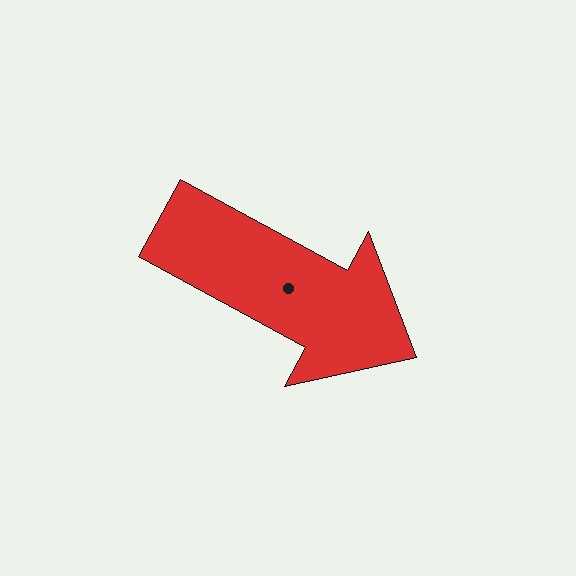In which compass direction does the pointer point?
Southeast.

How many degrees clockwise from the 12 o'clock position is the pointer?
Approximately 118 degrees.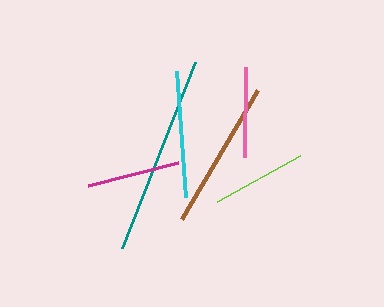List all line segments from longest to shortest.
From longest to shortest: teal, brown, cyan, lime, magenta, pink.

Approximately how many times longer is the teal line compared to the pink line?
The teal line is approximately 2.2 times the length of the pink line.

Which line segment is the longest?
The teal line is the longest at approximately 200 pixels.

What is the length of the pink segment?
The pink segment is approximately 90 pixels long.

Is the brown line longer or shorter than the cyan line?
The brown line is longer than the cyan line.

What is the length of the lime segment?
The lime segment is approximately 95 pixels long.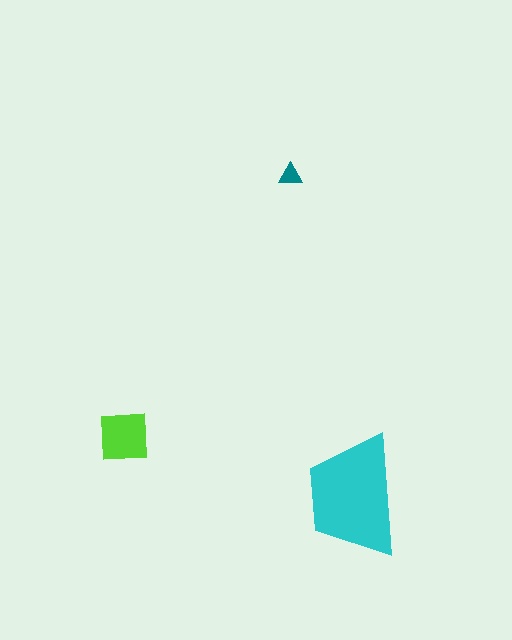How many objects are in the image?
There are 3 objects in the image.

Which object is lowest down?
The cyan trapezoid is bottommost.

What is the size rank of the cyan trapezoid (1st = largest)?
1st.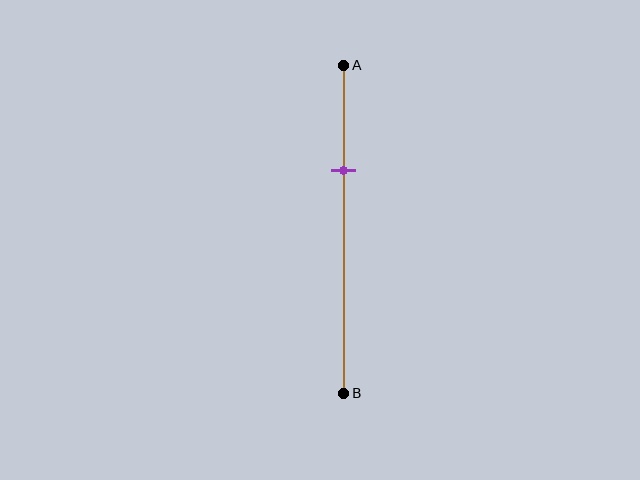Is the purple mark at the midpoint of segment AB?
No, the mark is at about 30% from A, not at the 50% midpoint.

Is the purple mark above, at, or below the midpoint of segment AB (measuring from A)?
The purple mark is above the midpoint of segment AB.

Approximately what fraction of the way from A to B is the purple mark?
The purple mark is approximately 30% of the way from A to B.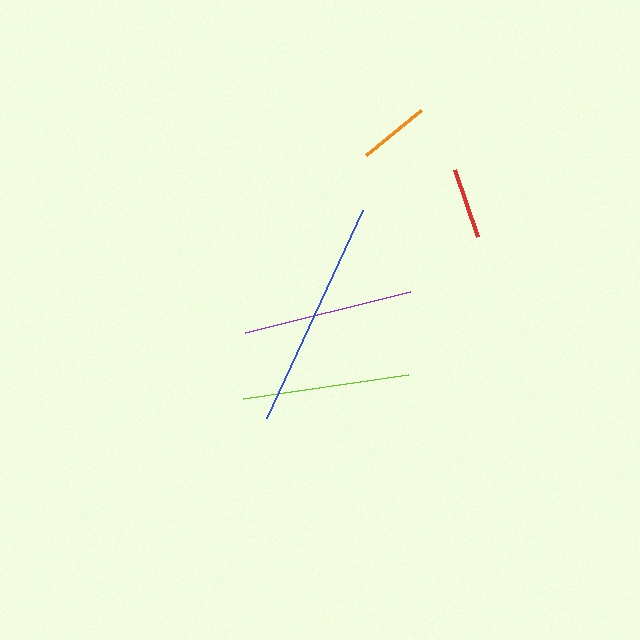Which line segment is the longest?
The blue line is the longest at approximately 229 pixels.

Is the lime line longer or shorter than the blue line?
The blue line is longer than the lime line.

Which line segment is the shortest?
The orange line is the shortest at approximately 71 pixels.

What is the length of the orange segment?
The orange segment is approximately 71 pixels long.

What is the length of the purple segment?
The purple segment is approximately 170 pixels long.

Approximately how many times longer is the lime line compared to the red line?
The lime line is approximately 2.3 times the length of the red line.